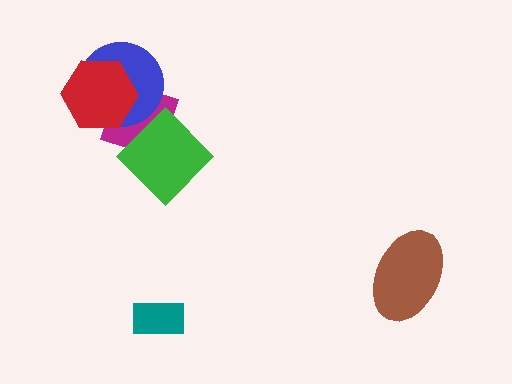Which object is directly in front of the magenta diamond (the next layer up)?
The green diamond is directly in front of the magenta diamond.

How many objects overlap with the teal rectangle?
0 objects overlap with the teal rectangle.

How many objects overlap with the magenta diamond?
3 objects overlap with the magenta diamond.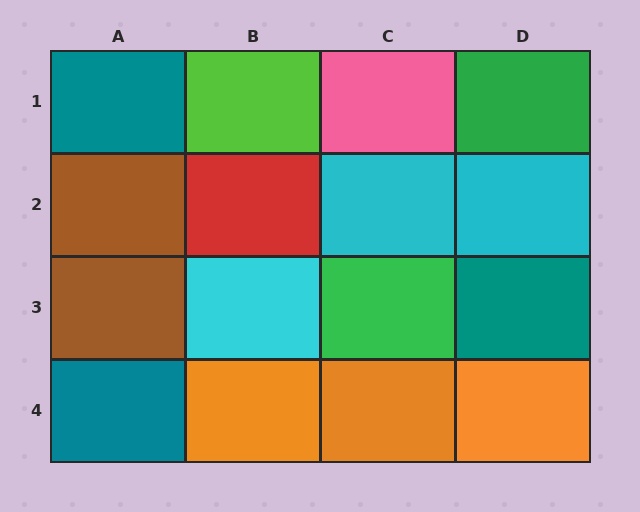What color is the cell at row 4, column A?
Teal.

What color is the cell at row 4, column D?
Orange.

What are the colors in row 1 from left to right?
Teal, lime, pink, green.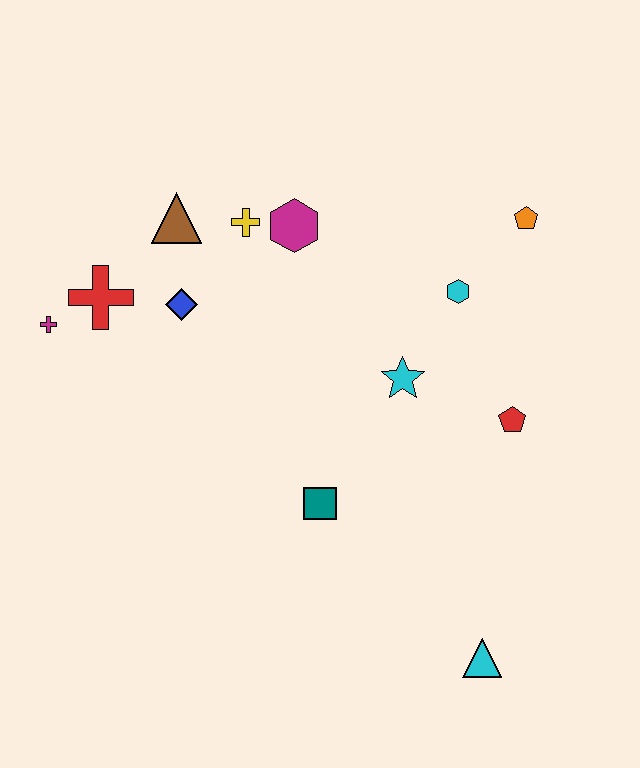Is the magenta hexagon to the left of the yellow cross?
No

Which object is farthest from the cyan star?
The magenta cross is farthest from the cyan star.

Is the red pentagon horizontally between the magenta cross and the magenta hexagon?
No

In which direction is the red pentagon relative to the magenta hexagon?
The red pentagon is to the right of the magenta hexagon.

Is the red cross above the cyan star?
Yes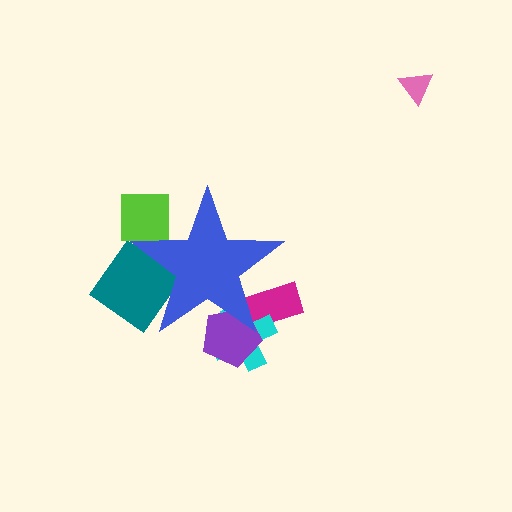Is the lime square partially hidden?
Yes, the lime square is partially hidden behind the blue star.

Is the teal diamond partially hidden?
Yes, the teal diamond is partially hidden behind the blue star.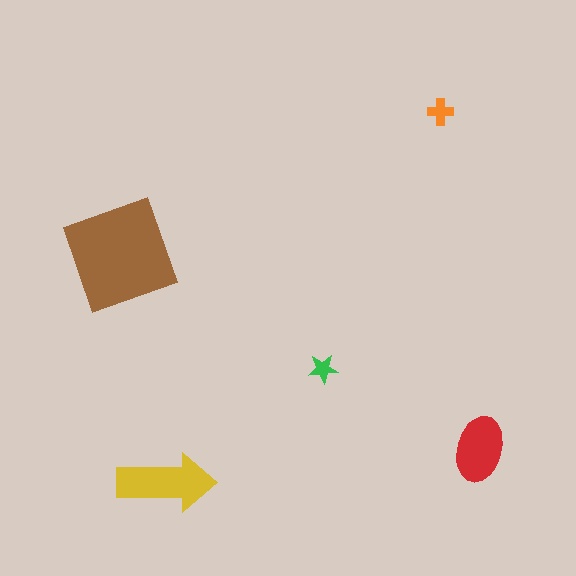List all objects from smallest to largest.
The green star, the orange cross, the red ellipse, the yellow arrow, the brown diamond.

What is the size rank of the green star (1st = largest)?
5th.